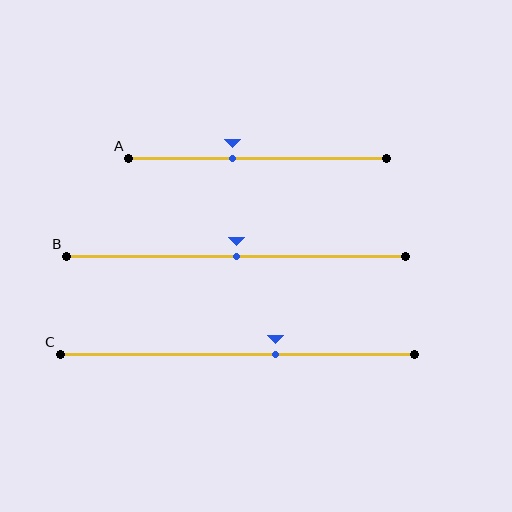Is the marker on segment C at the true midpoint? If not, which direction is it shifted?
No, the marker on segment C is shifted to the right by about 11% of the segment length.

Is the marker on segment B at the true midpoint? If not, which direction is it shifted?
Yes, the marker on segment B is at the true midpoint.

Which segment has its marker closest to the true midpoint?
Segment B has its marker closest to the true midpoint.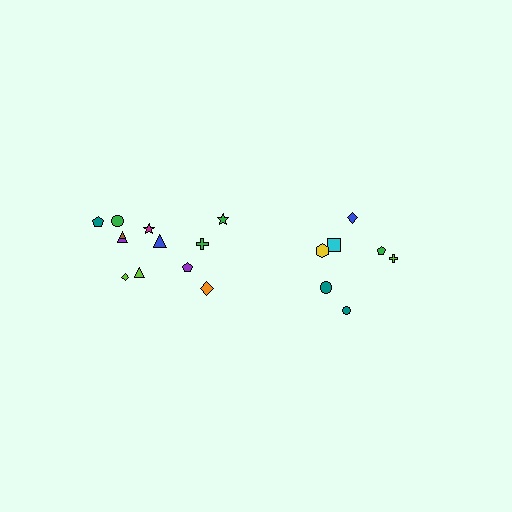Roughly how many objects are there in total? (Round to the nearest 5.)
Roughly 20 objects in total.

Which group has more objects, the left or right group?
The left group.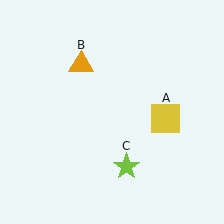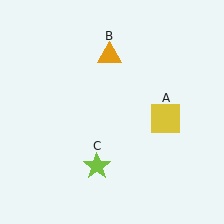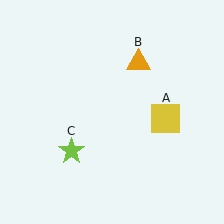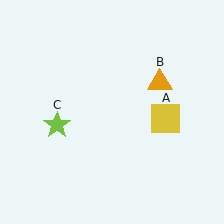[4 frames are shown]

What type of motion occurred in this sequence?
The orange triangle (object B), lime star (object C) rotated clockwise around the center of the scene.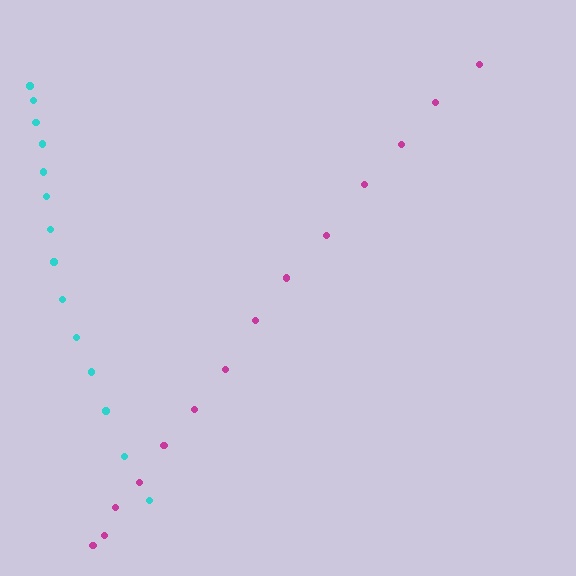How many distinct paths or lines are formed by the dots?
There are 2 distinct paths.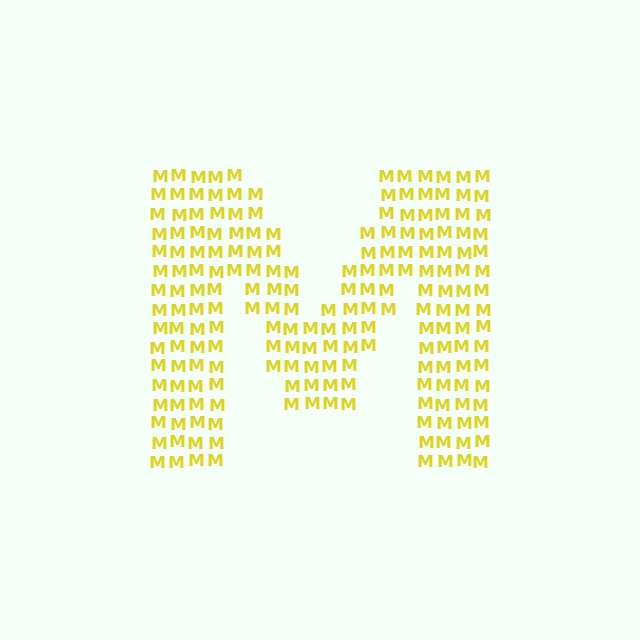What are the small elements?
The small elements are letter M's.